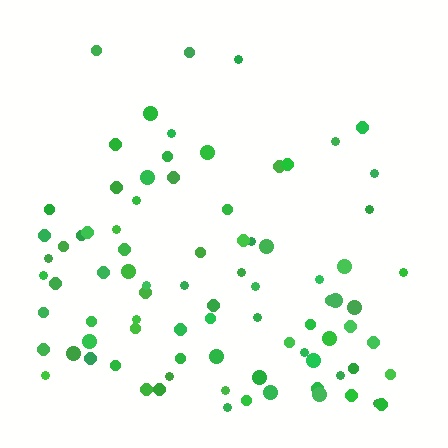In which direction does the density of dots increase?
From top to bottom, with the bottom side densest.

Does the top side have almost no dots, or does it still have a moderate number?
Still a moderate number, just noticeably fewer than the bottom.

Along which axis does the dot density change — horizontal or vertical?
Vertical.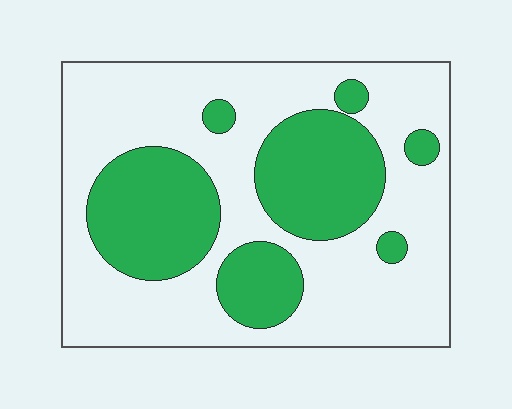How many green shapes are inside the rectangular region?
7.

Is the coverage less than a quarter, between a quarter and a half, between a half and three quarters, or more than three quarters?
Between a quarter and a half.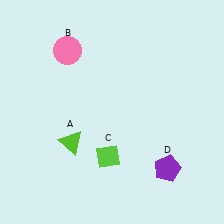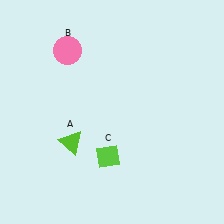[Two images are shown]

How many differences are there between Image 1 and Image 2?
There is 1 difference between the two images.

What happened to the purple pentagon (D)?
The purple pentagon (D) was removed in Image 2. It was in the bottom-right area of Image 1.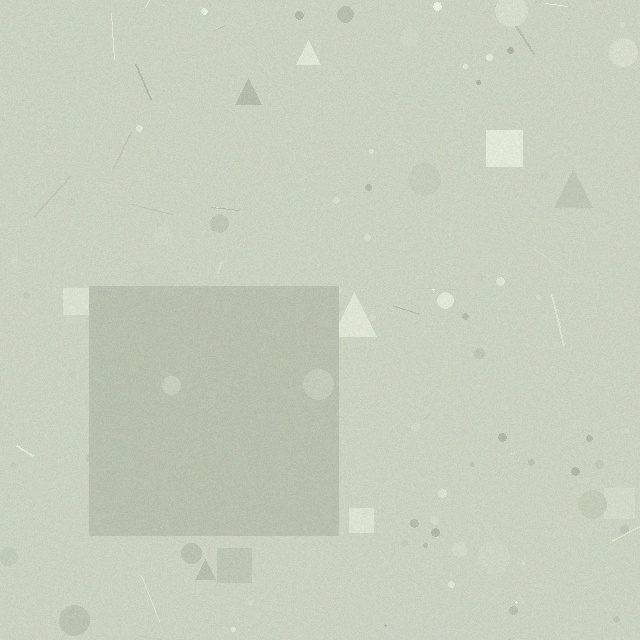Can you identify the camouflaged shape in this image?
The camouflaged shape is a square.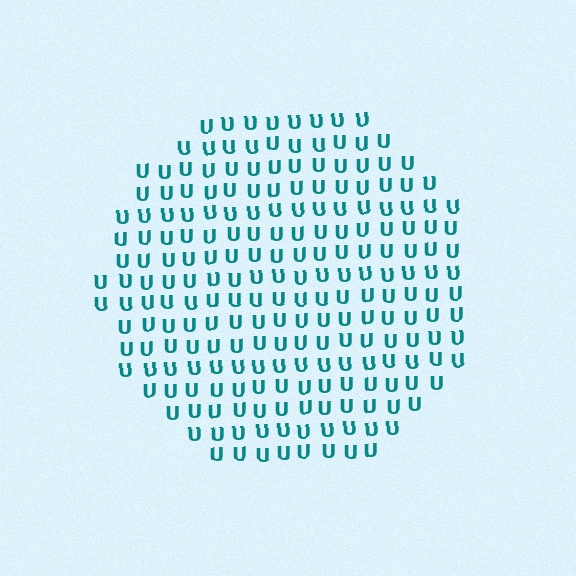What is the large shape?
The large shape is a circle.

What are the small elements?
The small elements are letter U's.